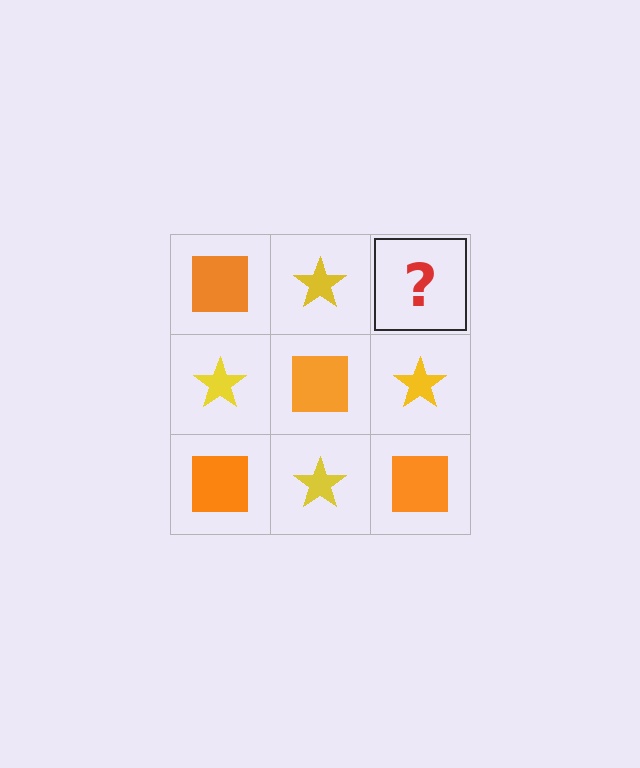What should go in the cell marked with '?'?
The missing cell should contain an orange square.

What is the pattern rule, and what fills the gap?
The rule is that it alternates orange square and yellow star in a checkerboard pattern. The gap should be filled with an orange square.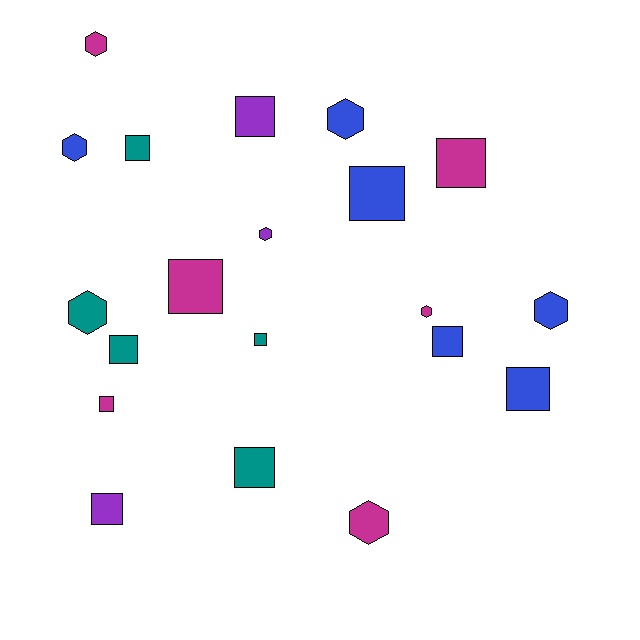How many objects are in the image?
There are 20 objects.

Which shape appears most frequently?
Square, with 12 objects.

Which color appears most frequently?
Blue, with 6 objects.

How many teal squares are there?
There are 4 teal squares.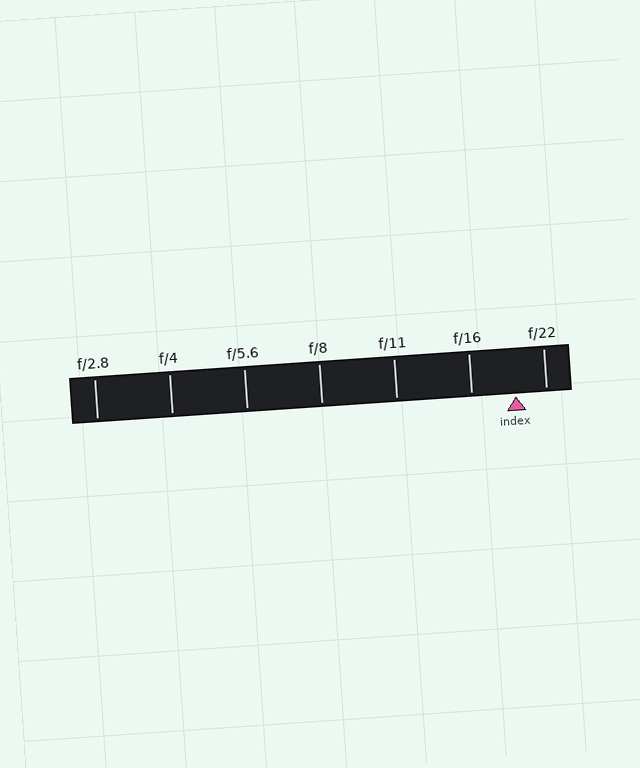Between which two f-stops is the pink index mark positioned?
The index mark is between f/16 and f/22.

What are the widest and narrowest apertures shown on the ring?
The widest aperture shown is f/2.8 and the narrowest is f/22.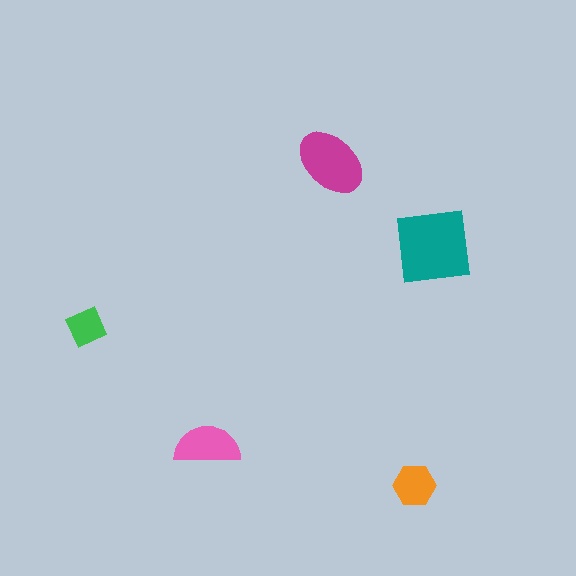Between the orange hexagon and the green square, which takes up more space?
The orange hexagon.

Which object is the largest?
The teal square.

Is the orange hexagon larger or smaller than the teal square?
Smaller.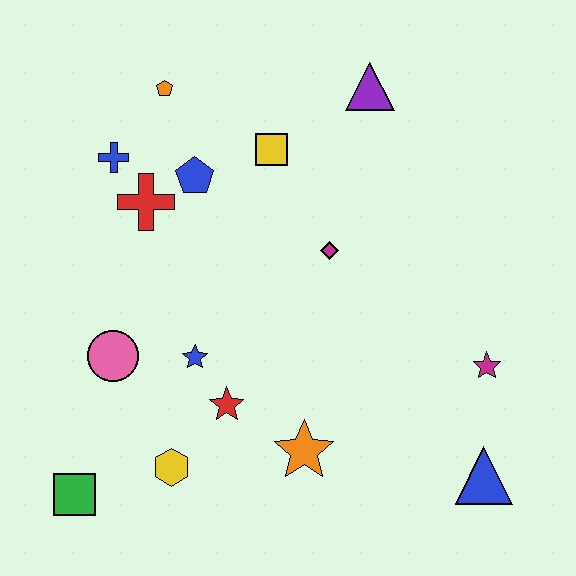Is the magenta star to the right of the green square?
Yes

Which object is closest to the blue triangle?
The magenta star is closest to the blue triangle.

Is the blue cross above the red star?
Yes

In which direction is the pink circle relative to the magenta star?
The pink circle is to the left of the magenta star.